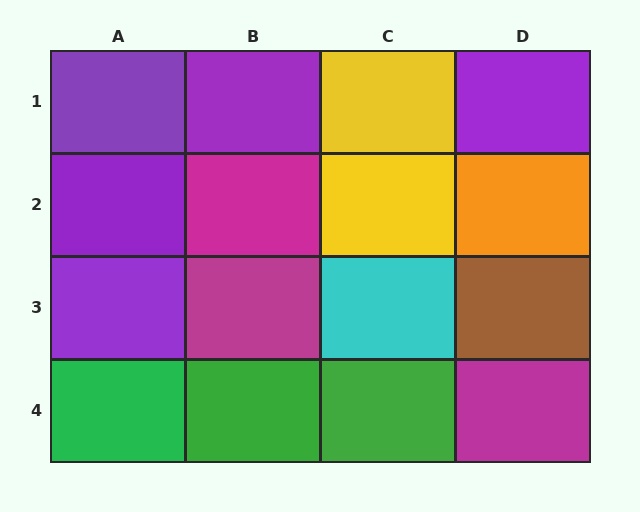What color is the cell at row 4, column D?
Magenta.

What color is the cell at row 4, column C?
Green.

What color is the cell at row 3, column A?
Purple.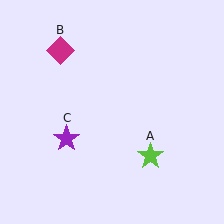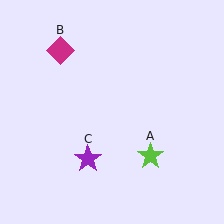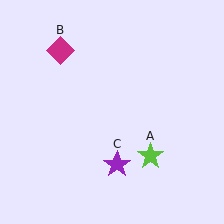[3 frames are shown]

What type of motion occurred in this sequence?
The purple star (object C) rotated counterclockwise around the center of the scene.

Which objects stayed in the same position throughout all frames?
Lime star (object A) and magenta diamond (object B) remained stationary.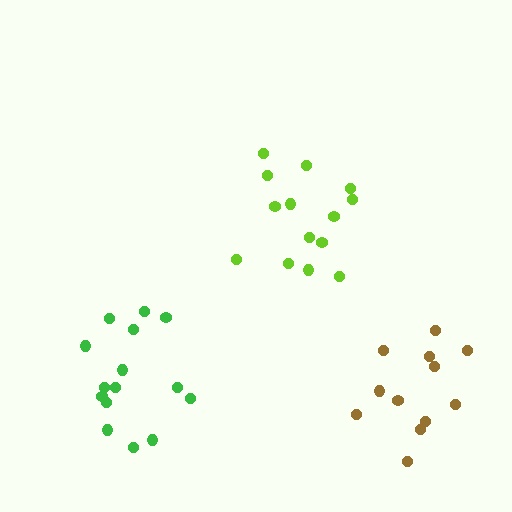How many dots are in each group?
Group 1: 14 dots, Group 2: 15 dots, Group 3: 12 dots (41 total).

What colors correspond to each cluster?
The clusters are colored: lime, green, brown.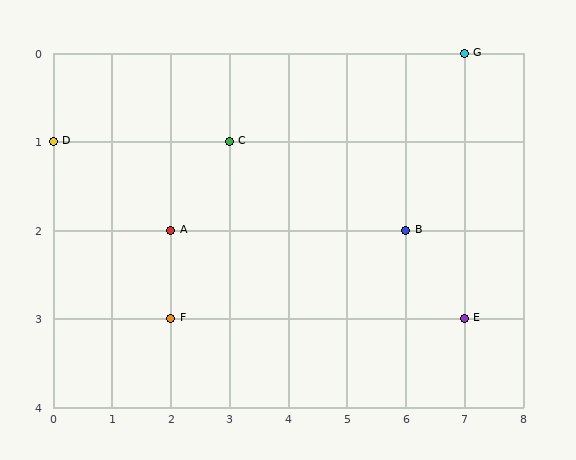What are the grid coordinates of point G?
Point G is at grid coordinates (7, 0).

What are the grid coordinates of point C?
Point C is at grid coordinates (3, 1).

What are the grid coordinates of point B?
Point B is at grid coordinates (6, 2).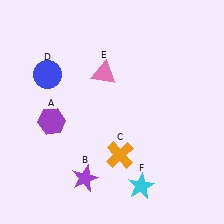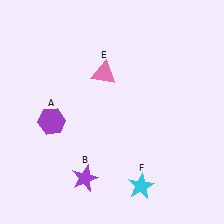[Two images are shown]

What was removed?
The orange cross (C), the blue circle (D) were removed in Image 2.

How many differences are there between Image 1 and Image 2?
There are 2 differences between the two images.